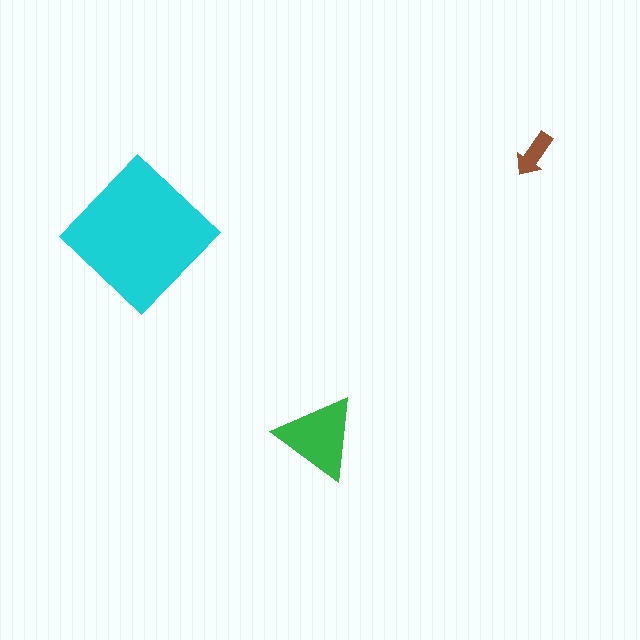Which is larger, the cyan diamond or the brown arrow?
The cyan diamond.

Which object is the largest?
The cyan diamond.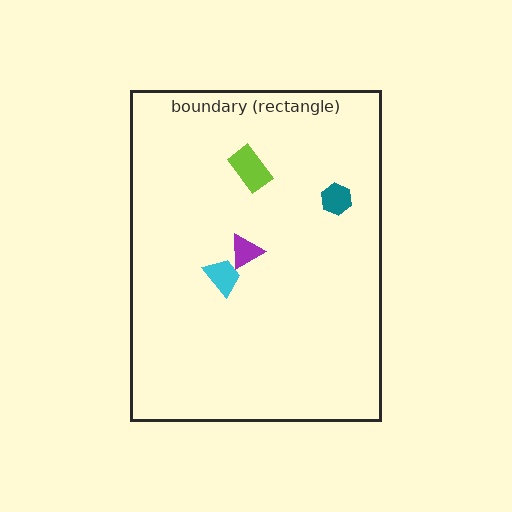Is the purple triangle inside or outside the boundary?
Inside.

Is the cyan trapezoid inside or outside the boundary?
Inside.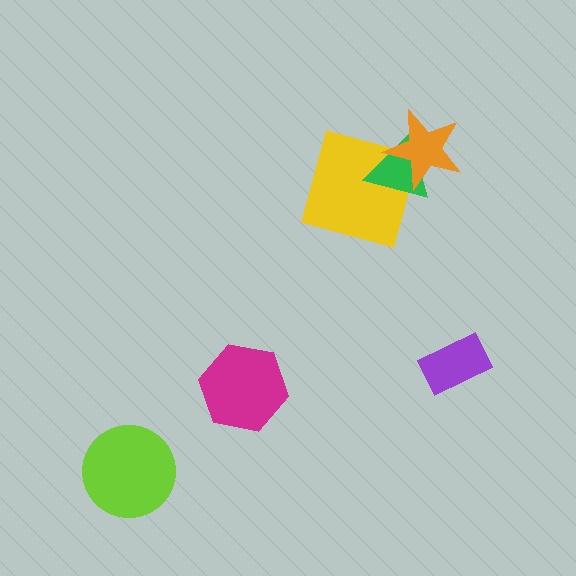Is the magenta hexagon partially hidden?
No, no other shape covers it.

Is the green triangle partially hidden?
Yes, it is partially covered by another shape.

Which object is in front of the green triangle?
The orange star is in front of the green triangle.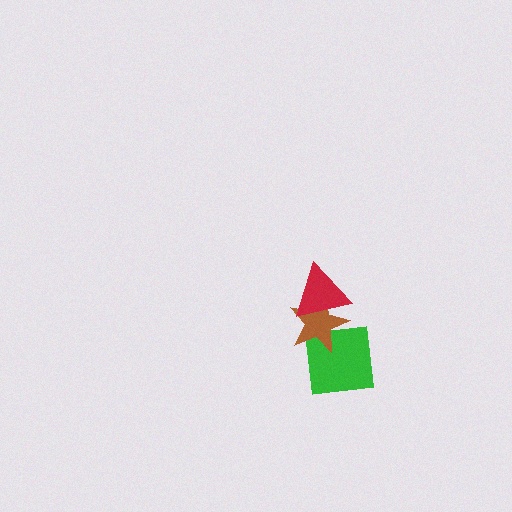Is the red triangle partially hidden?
No, no other shape covers it.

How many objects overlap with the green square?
1 object overlaps with the green square.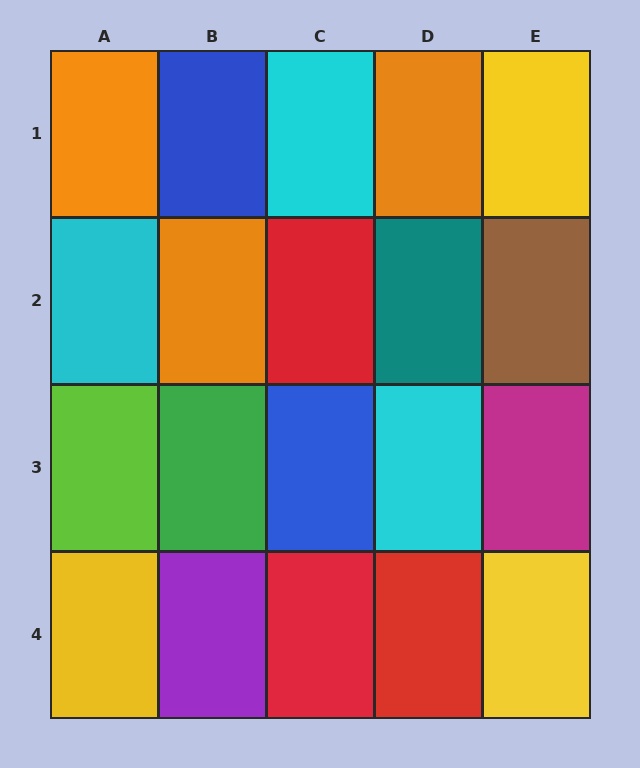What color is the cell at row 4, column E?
Yellow.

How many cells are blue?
2 cells are blue.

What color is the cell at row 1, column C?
Cyan.